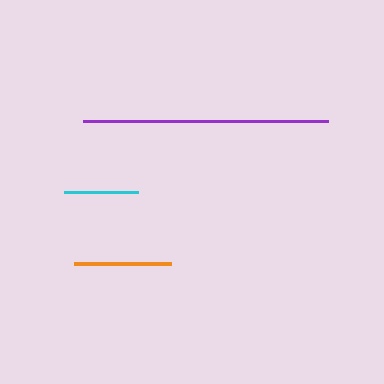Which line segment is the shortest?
The cyan line is the shortest at approximately 74 pixels.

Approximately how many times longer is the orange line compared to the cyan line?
The orange line is approximately 1.3 times the length of the cyan line.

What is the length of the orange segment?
The orange segment is approximately 97 pixels long.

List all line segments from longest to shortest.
From longest to shortest: purple, orange, cyan.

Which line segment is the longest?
The purple line is the longest at approximately 245 pixels.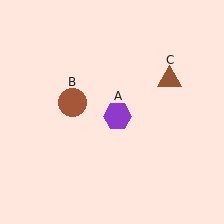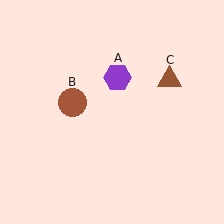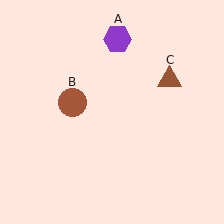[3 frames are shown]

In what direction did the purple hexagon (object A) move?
The purple hexagon (object A) moved up.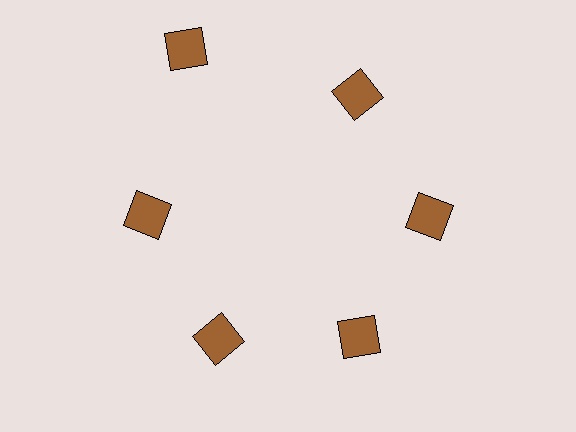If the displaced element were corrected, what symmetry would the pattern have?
It would have 6-fold rotational symmetry — the pattern would map onto itself every 60 degrees.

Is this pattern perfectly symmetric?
No. The 6 brown squares are arranged in a ring, but one element near the 11 o'clock position is pushed outward from the center, breaking the 6-fold rotational symmetry.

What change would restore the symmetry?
The symmetry would be restored by moving it inward, back onto the ring so that all 6 squares sit at equal angles and equal distance from the center.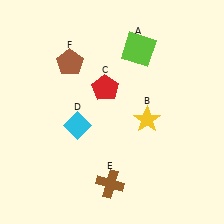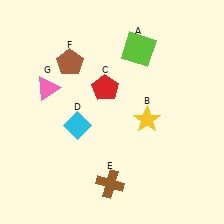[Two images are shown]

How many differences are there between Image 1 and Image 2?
There is 1 difference between the two images.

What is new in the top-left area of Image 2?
A pink triangle (G) was added in the top-left area of Image 2.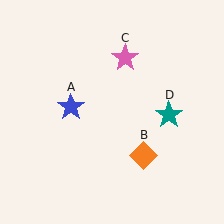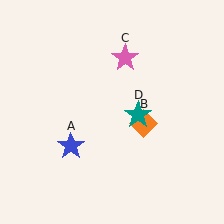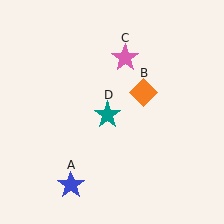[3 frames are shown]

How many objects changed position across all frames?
3 objects changed position: blue star (object A), orange diamond (object B), teal star (object D).